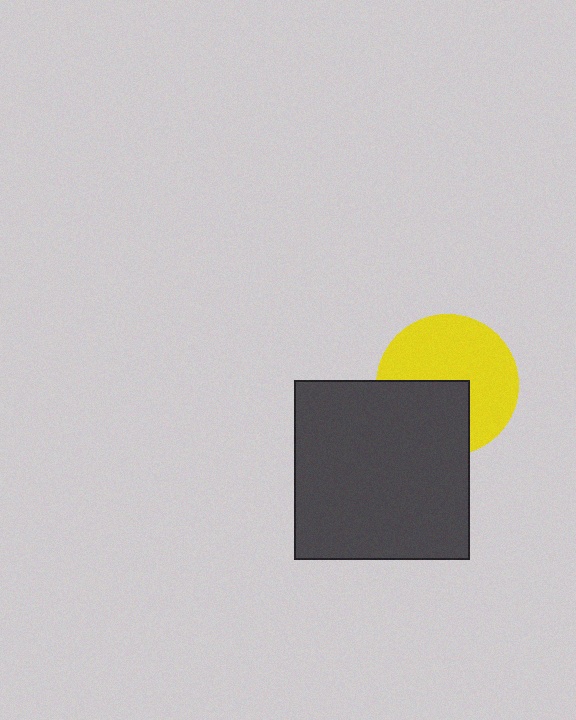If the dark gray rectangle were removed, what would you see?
You would see the complete yellow circle.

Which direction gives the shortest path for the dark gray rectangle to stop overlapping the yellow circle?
Moving down gives the shortest separation.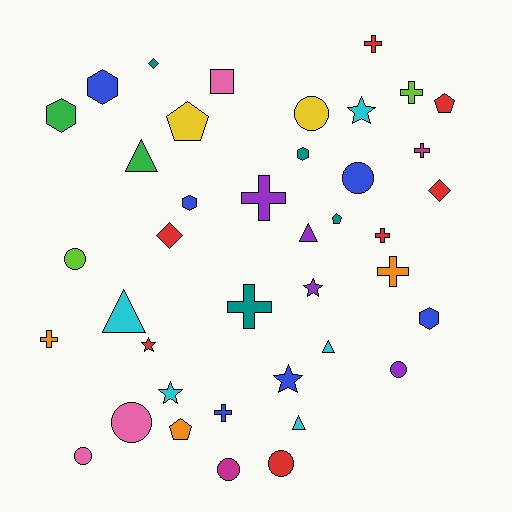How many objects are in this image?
There are 40 objects.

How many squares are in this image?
There is 1 square.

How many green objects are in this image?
There are 2 green objects.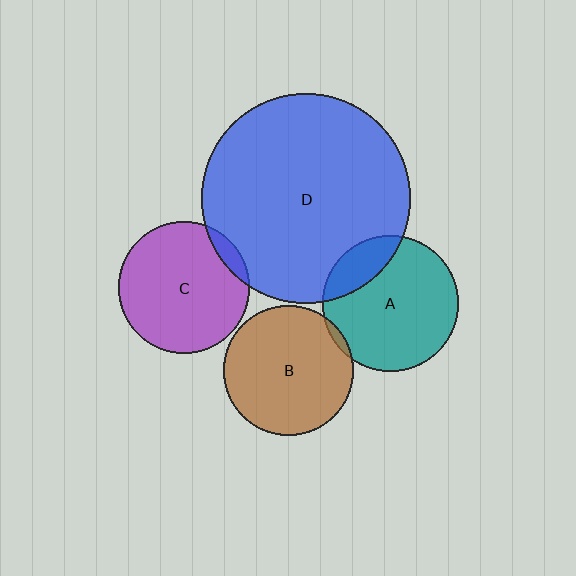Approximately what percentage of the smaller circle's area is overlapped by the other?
Approximately 5%.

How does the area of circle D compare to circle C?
Approximately 2.6 times.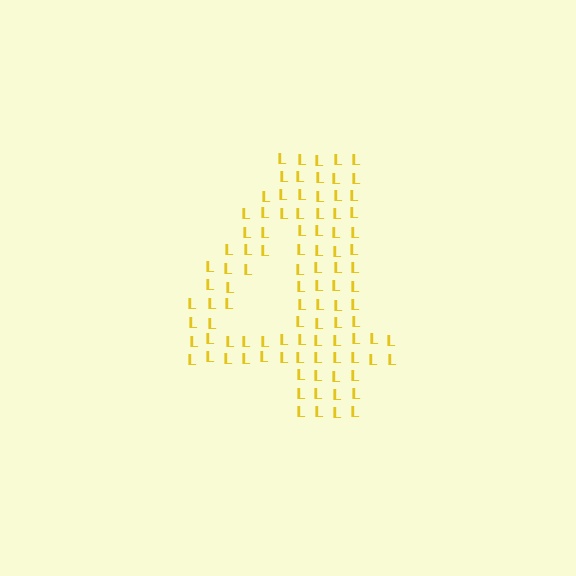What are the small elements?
The small elements are letter L's.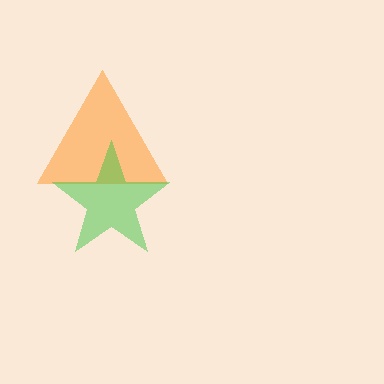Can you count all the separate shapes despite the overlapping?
Yes, there are 2 separate shapes.